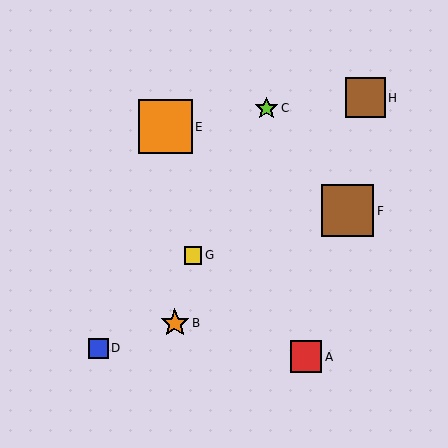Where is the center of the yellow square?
The center of the yellow square is at (193, 255).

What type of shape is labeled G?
Shape G is a yellow square.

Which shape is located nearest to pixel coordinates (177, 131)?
The orange square (labeled E) at (165, 127) is nearest to that location.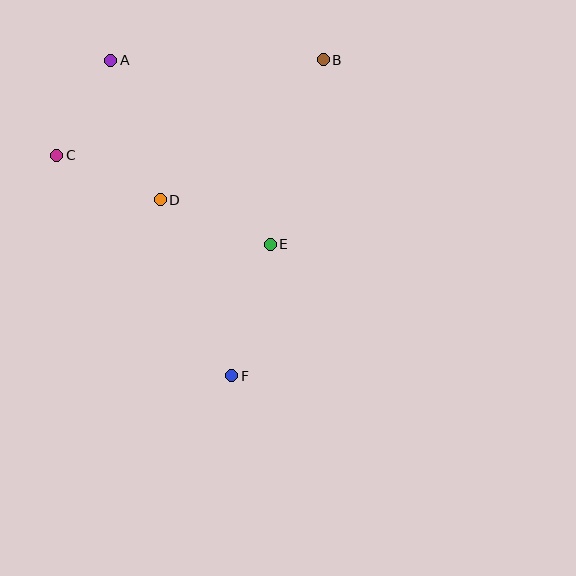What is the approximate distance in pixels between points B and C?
The distance between B and C is approximately 283 pixels.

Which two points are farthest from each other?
Points A and F are farthest from each other.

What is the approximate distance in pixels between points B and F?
The distance between B and F is approximately 329 pixels.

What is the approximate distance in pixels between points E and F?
The distance between E and F is approximately 137 pixels.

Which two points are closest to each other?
Points A and C are closest to each other.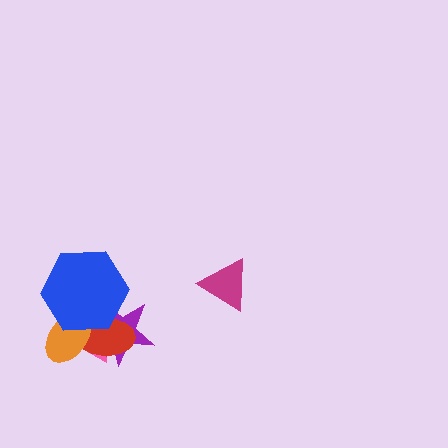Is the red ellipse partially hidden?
Yes, it is partially covered by another shape.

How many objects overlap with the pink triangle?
4 objects overlap with the pink triangle.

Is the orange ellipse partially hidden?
Yes, it is partially covered by another shape.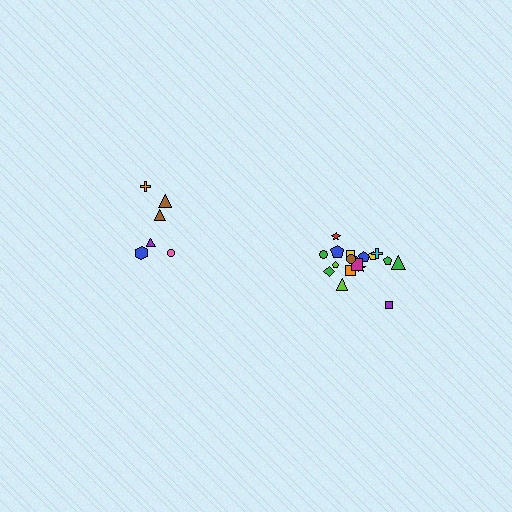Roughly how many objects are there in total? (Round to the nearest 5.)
Roughly 25 objects in total.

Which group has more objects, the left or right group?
The right group.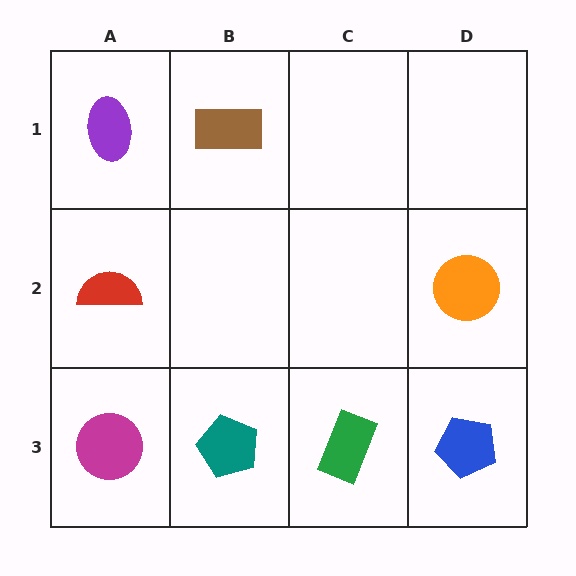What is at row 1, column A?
A purple ellipse.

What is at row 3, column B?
A teal pentagon.